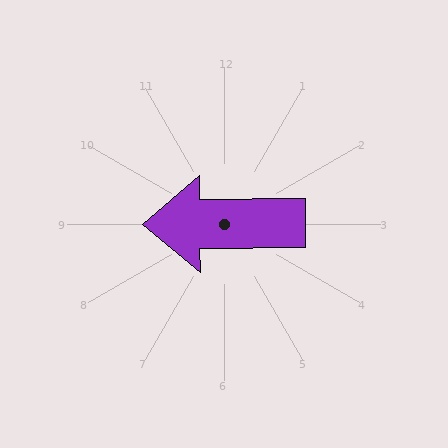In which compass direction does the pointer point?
West.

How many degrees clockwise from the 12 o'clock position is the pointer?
Approximately 270 degrees.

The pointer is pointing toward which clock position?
Roughly 9 o'clock.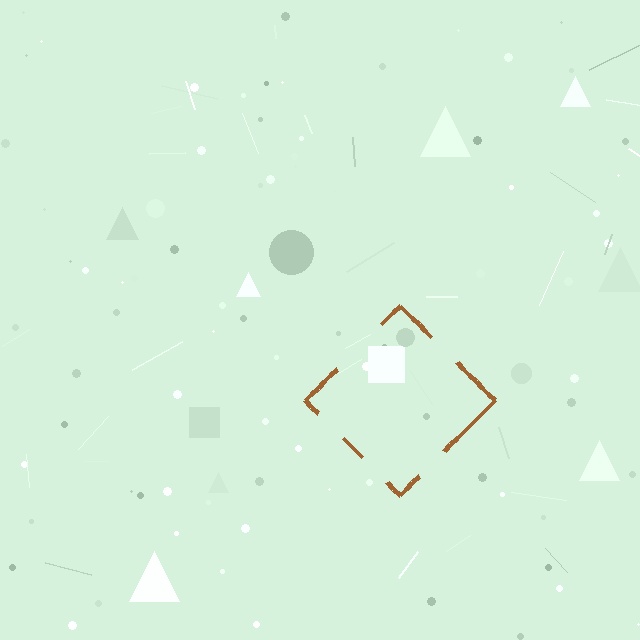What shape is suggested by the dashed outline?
The dashed outline suggests a diamond.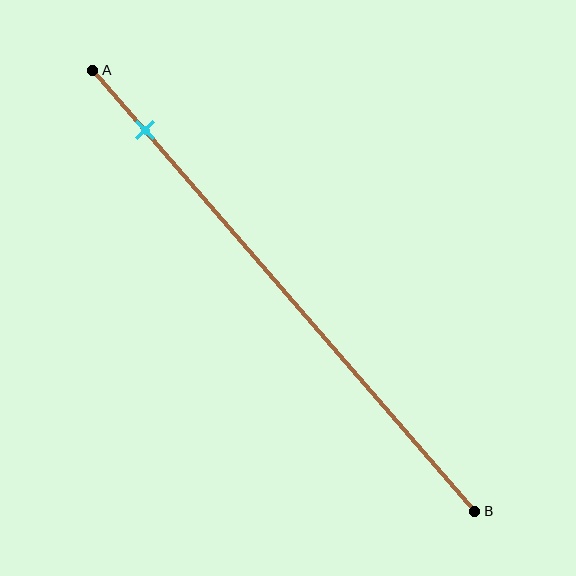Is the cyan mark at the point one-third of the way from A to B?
No, the mark is at about 15% from A, not at the 33% one-third point.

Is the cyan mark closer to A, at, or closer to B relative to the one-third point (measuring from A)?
The cyan mark is closer to point A than the one-third point of segment AB.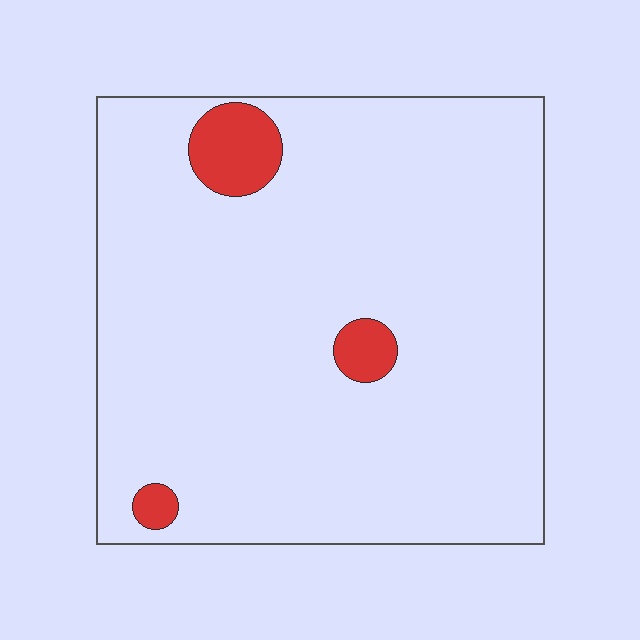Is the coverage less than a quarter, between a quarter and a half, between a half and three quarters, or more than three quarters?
Less than a quarter.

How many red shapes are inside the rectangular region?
3.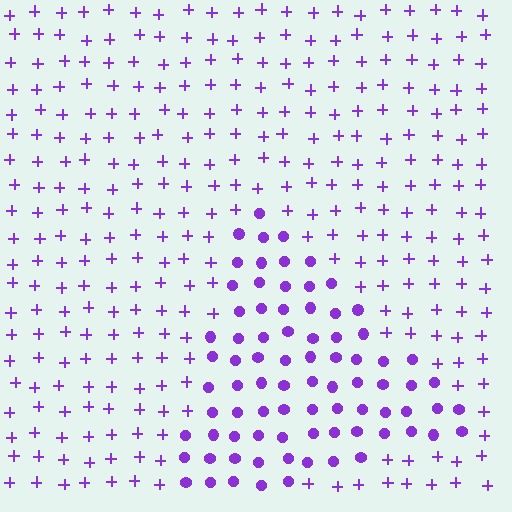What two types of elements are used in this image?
The image uses circles inside the triangle region and plus signs outside it.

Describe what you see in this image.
The image is filled with small purple elements arranged in a uniform grid. A triangle-shaped region contains circles, while the surrounding area contains plus signs. The boundary is defined purely by the change in element shape.